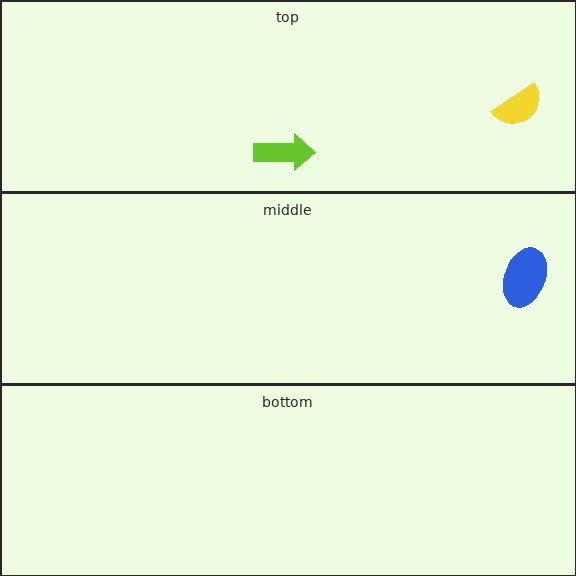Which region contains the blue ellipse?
The middle region.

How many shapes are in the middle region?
1.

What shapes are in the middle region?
The blue ellipse.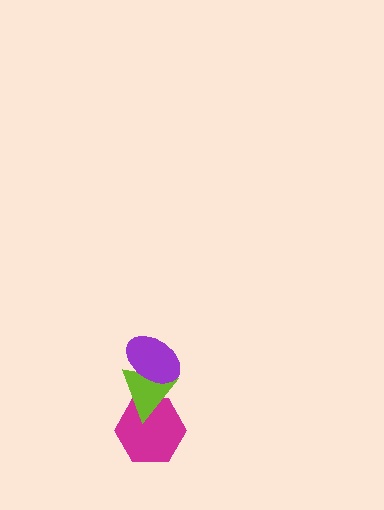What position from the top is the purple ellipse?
The purple ellipse is 1st from the top.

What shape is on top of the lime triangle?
The purple ellipse is on top of the lime triangle.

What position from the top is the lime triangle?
The lime triangle is 2nd from the top.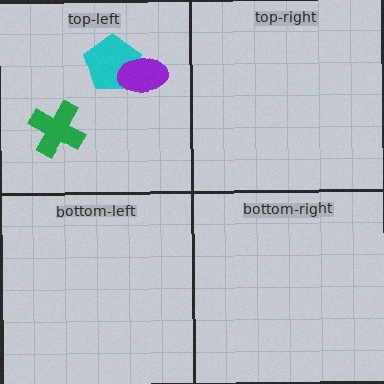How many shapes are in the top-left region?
3.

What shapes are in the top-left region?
The green cross, the cyan pentagon, the purple ellipse.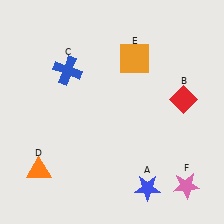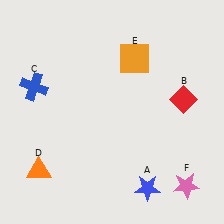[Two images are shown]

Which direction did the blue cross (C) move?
The blue cross (C) moved left.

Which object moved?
The blue cross (C) moved left.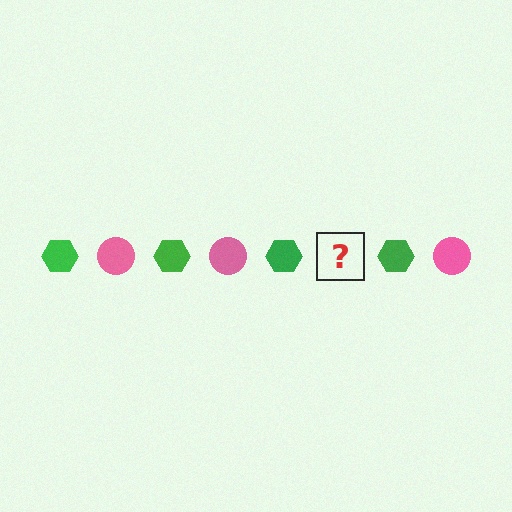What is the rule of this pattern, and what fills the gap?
The rule is that the pattern alternates between green hexagon and pink circle. The gap should be filled with a pink circle.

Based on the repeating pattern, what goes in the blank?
The blank should be a pink circle.